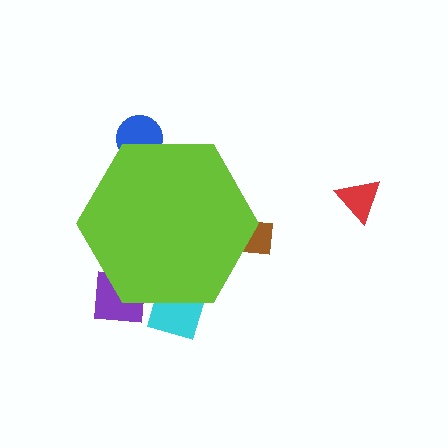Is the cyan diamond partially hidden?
Yes, the cyan diamond is partially hidden behind the lime hexagon.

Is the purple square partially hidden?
Yes, the purple square is partially hidden behind the lime hexagon.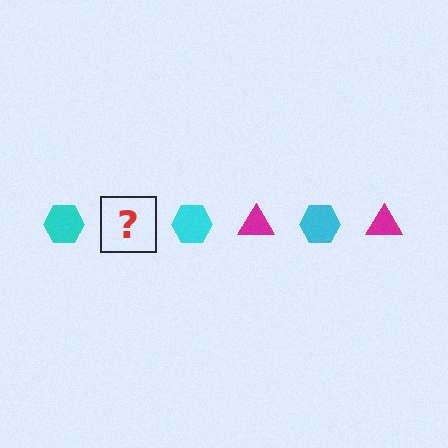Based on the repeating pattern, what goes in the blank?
The blank should be a magenta triangle.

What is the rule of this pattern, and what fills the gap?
The rule is that the pattern alternates between cyan hexagon and magenta triangle. The gap should be filled with a magenta triangle.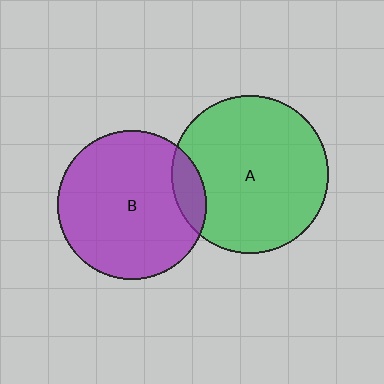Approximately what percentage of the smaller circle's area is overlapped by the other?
Approximately 10%.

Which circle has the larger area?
Circle A (green).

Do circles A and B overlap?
Yes.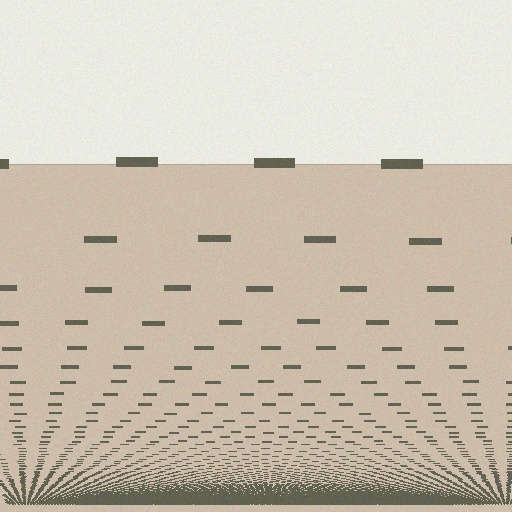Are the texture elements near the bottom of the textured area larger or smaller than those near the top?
Smaller. The gradient is inverted — elements near the bottom are smaller and denser.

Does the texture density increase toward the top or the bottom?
Density increases toward the bottom.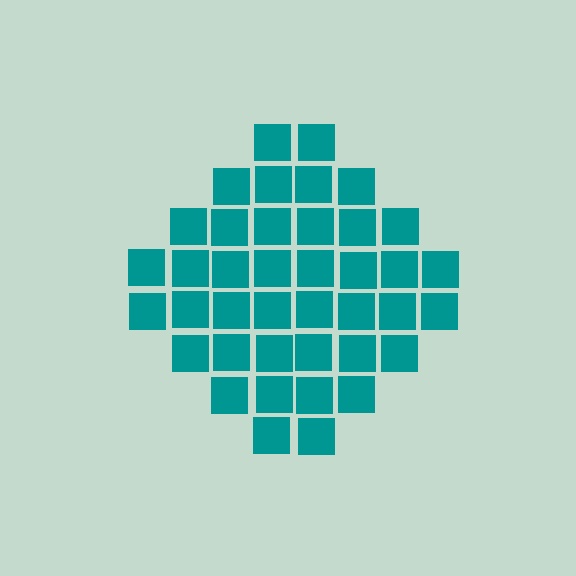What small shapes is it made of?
It is made of small squares.